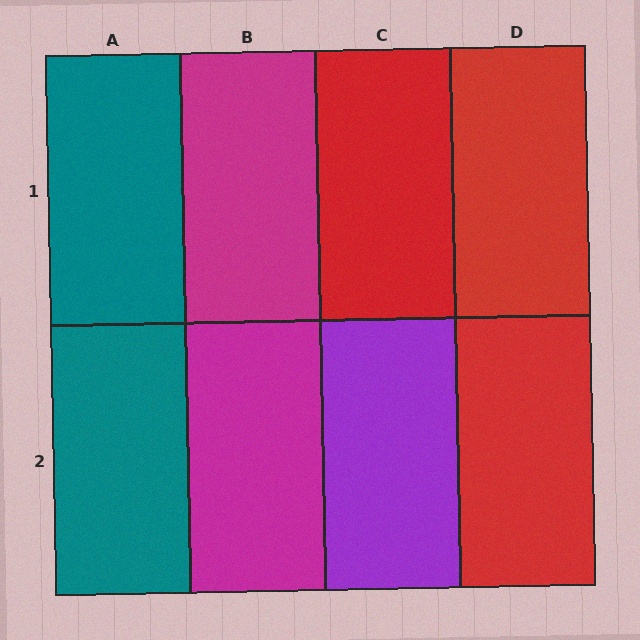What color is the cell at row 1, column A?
Teal.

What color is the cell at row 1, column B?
Magenta.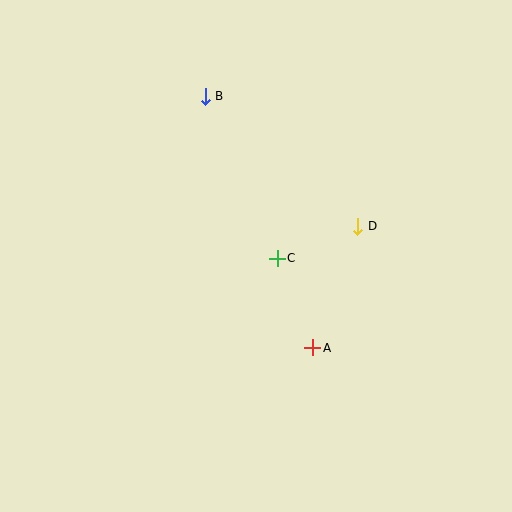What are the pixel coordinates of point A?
Point A is at (313, 348).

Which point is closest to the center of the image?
Point C at (277, 258) is closest to the center.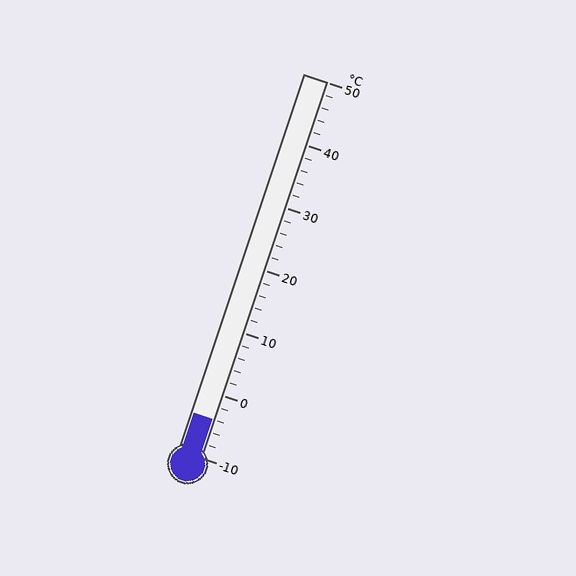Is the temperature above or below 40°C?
The temperature is below 40°C.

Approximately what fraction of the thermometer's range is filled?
The thermometer is filled to approximately 10% of its range.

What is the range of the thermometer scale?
The thermometer scale ranges from -10°C to 50°C.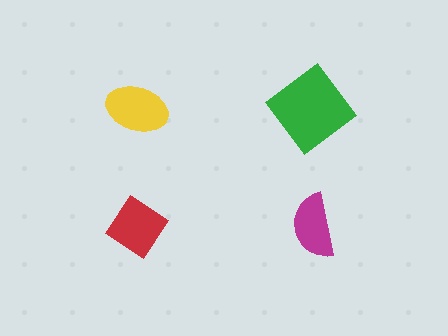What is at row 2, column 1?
A red diamond.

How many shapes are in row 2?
2 shapes.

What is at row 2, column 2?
A magenta semicircle.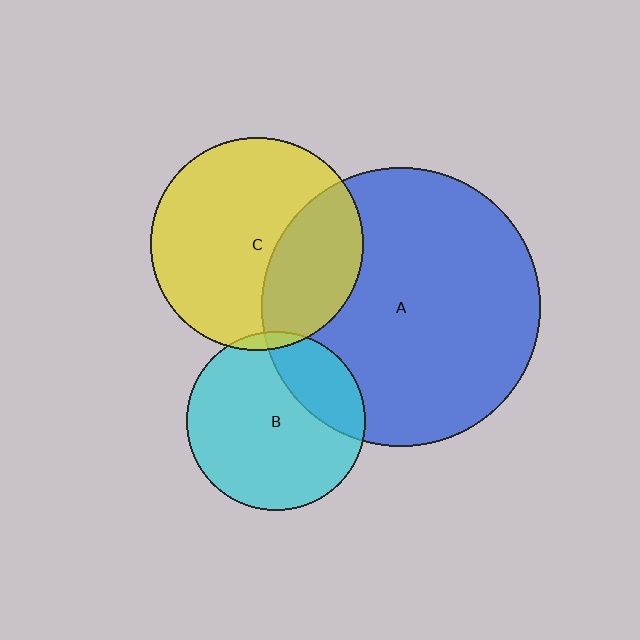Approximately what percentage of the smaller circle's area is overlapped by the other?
Approximately 5%.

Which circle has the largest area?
Circle A (blue).